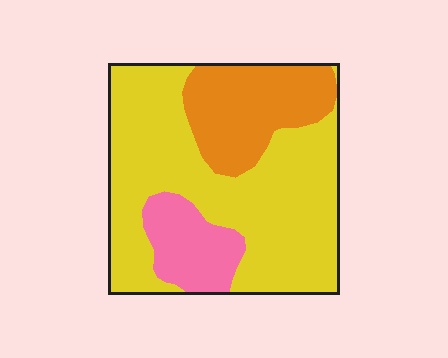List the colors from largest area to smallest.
From largest to smallest: yellow, orange, pink.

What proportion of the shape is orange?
Orange covers 23% of the shape.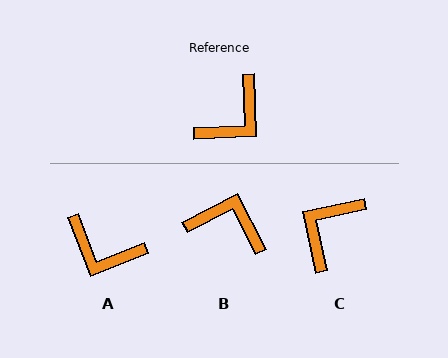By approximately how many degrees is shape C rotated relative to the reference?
Approximately 170 degrees clockwise.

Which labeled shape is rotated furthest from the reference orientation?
C, about 170 degrees away.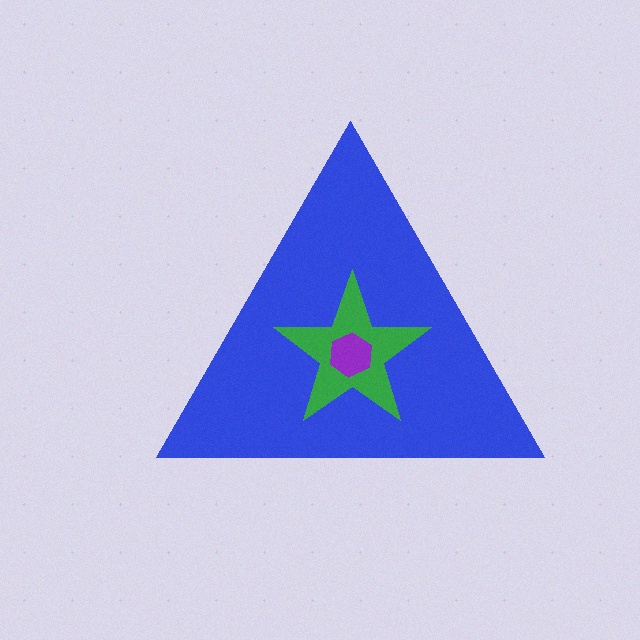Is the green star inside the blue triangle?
Yes.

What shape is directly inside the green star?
The purple hexagon.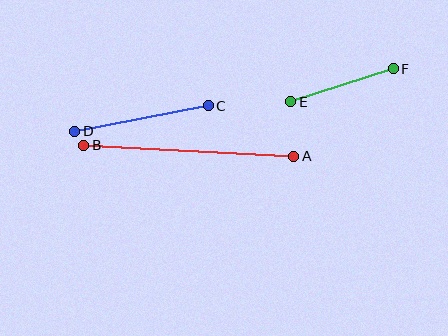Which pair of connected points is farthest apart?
Points A and B are farthest apart.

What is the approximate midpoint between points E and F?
The midpoint is at approximately (342, 85) pixels.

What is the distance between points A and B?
The distance is approximately 210 pixels.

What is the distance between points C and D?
The distance is approximately 136 pixels.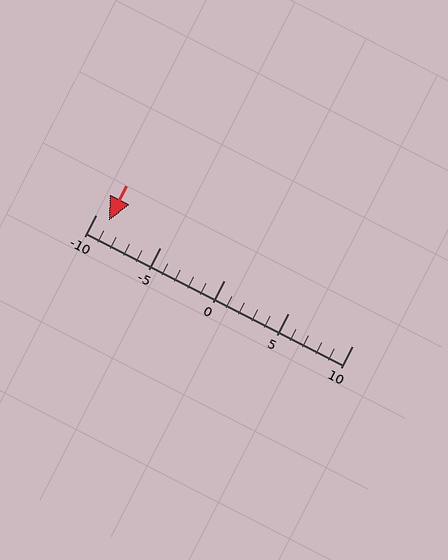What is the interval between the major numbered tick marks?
The major tick marks are spaced 5 units apart.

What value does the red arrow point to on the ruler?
The red arrow points to approximately -9.